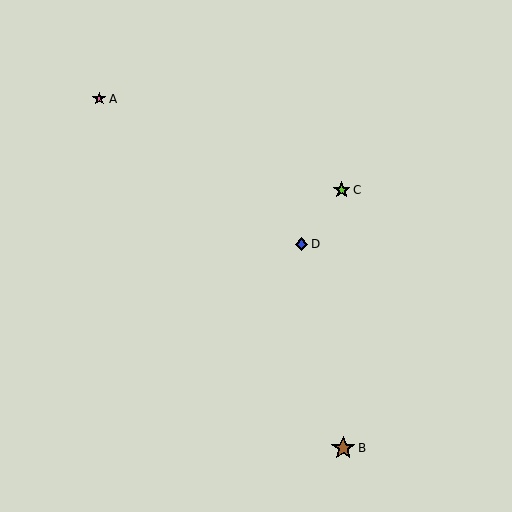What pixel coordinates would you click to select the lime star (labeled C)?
Click at (342, 190) to select the lime star C.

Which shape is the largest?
The brown star (labeled B) is the largest.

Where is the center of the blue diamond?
The center of the blue diamond is at (301, 244).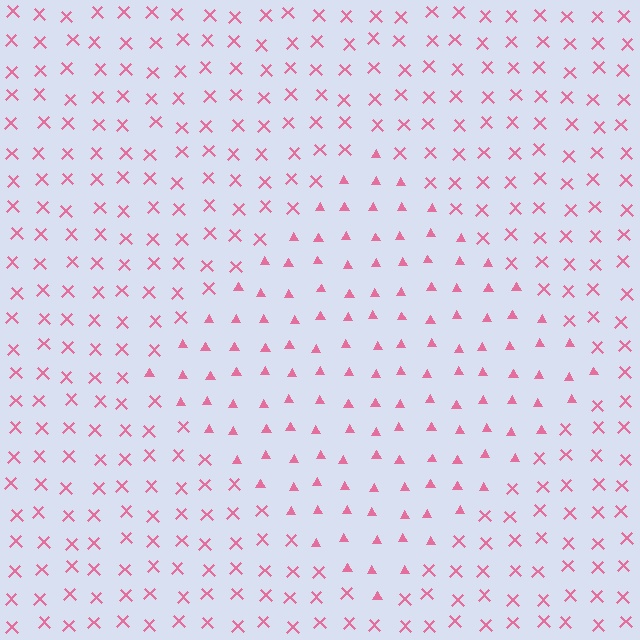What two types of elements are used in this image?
The image uses triangles inside the diamond region and X marks outside it.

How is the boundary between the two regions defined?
The boundary is defined by a change in element shape: triangles inside vs. X marks outside. All elements share the same color and spacing.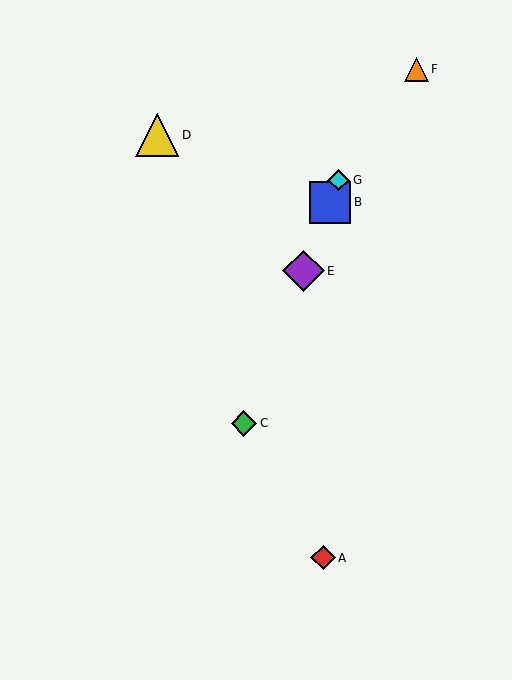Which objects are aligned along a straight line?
Objects B, C, E, G are aligned along a straight line.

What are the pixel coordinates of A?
Object A is at (323, 558).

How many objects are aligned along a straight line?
4 objects (B, C, E, G) are aligned along a straight line.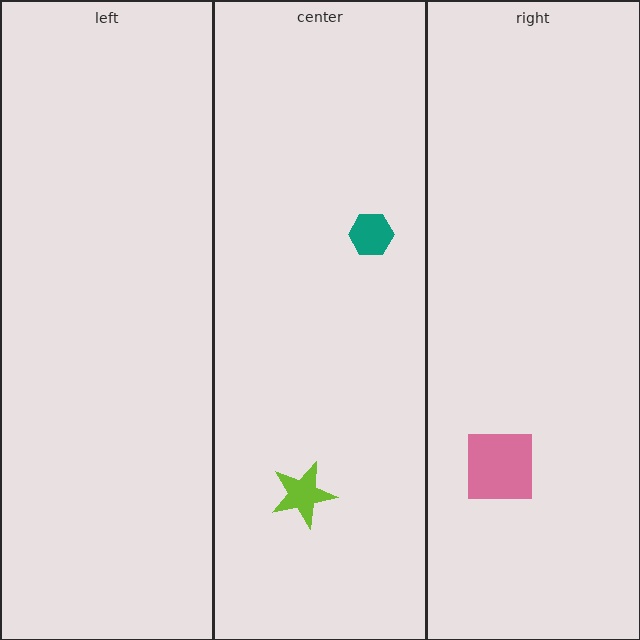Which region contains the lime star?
The center region.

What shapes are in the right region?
The pink square.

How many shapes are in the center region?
2.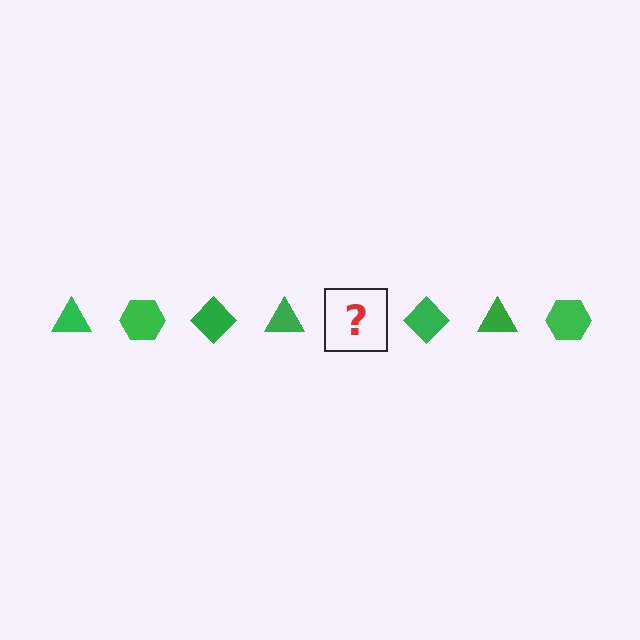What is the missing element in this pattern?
The missing element is a green hexagon.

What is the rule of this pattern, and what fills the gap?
The rule is that the pattern cycles through triangle, hexagon, diamond shapes in green. The gap should be filled with a green hexagon.